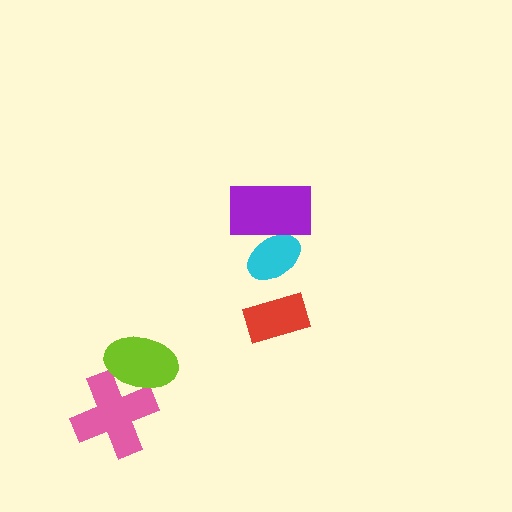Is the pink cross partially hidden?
Yes, it is partially covered by another shape.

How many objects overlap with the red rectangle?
0 objects overlap with the red rectangle.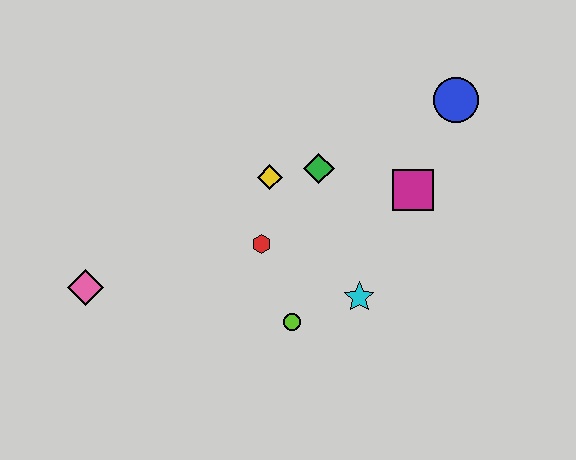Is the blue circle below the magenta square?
No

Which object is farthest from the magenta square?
The pink diamond is farthest from the magenta square.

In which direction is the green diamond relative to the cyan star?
The green diamond is above the cyan star.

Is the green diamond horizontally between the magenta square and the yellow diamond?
Yes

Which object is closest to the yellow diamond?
The green diamond is closest to the yellow diamond.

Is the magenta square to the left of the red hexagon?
No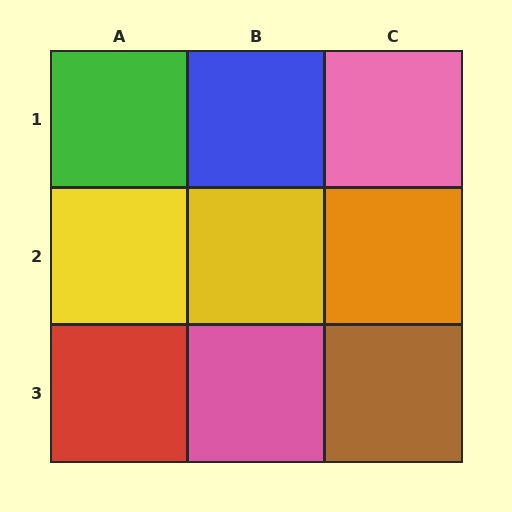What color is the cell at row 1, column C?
Pink.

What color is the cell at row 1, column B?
Blue.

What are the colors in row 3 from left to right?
Red, pink, brown.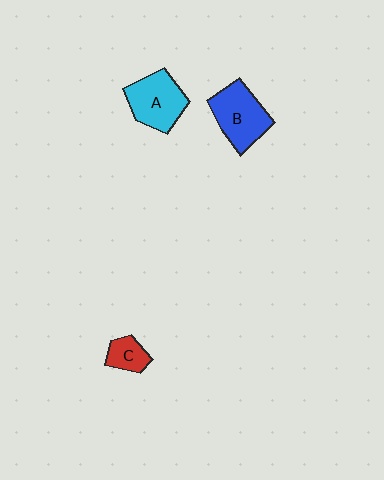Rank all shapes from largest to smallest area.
From largest to smallest: B (blue), A (cyan), C (red).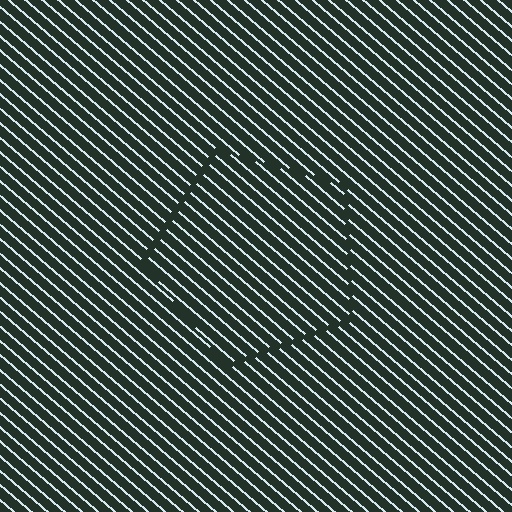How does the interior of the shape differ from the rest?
The interior of the shape contains the same grating, shifted by half a period — the contour is defined by the phase discontinuity where line-ends from the inner and outer gratings abut.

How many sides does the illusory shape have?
5 sides — the line-ends trace a pentagon.